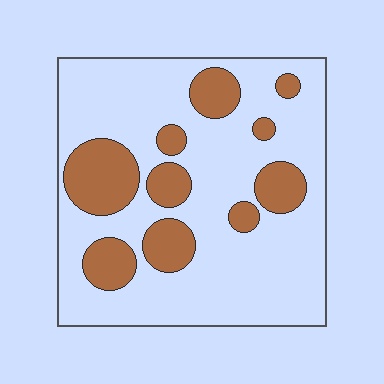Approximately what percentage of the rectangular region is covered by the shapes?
Approximately 25%.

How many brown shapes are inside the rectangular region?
10.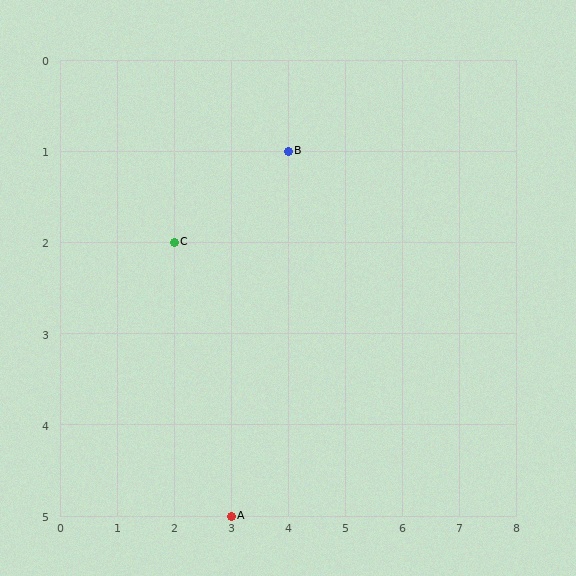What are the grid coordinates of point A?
Point A is at grid coordinates (3, 5).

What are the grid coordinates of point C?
Point C is at grid coordinates (2, 2).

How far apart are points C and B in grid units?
Points C and B are 2 columns and 1 row apart (about 2.2 grid units diagonally).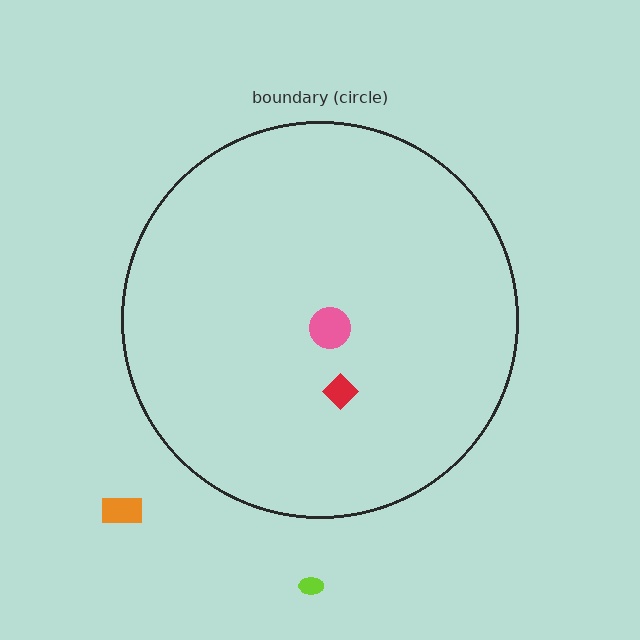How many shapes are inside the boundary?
2 inside, 2 outside.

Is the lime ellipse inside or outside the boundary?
Outside.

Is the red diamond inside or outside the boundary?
Inside.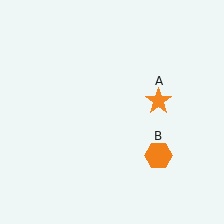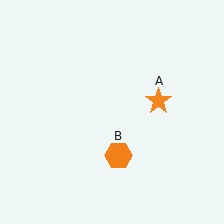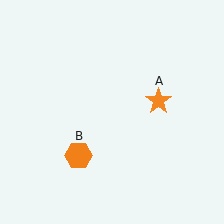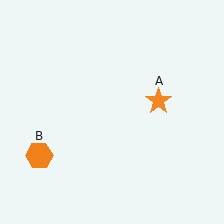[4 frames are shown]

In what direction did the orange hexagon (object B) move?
The orange hexagon (object B) moved left.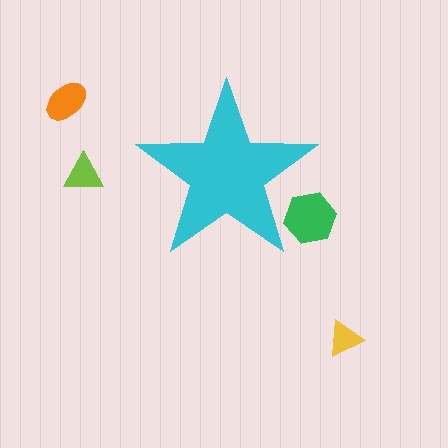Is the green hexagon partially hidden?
Yes, the green hexagon is partially hidden behind the cyan star.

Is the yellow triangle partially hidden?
No, the yellow triangle is fully visible.